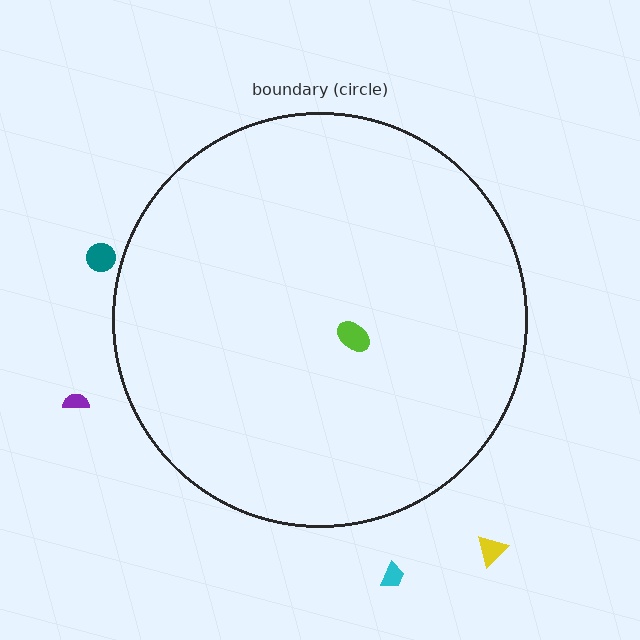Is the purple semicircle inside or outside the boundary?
Outside.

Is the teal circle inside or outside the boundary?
Outside.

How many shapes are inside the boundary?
1 inside, 4 outside.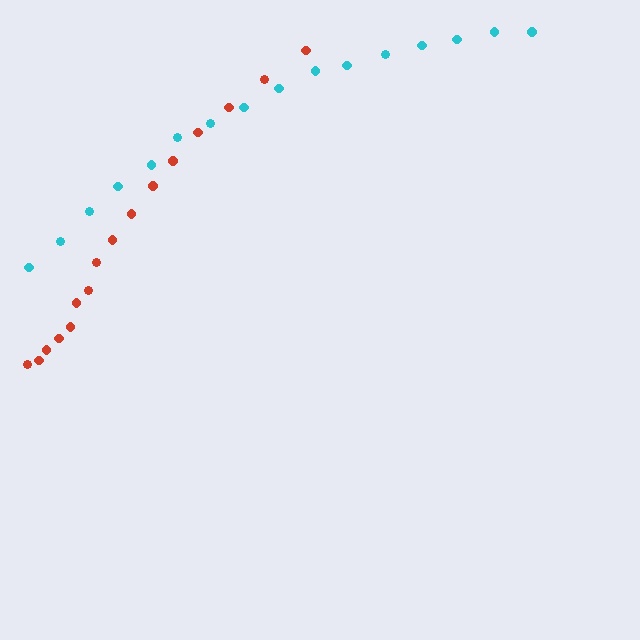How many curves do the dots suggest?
There are 2 distinct paths.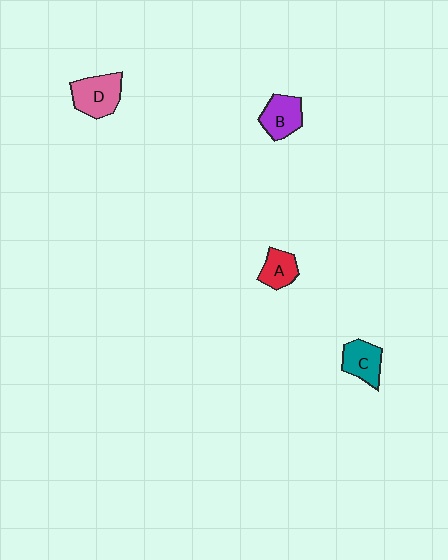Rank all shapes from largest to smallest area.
From largest to smallest: D (pink), B (purple), C (teal), A (red).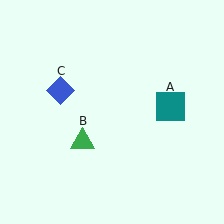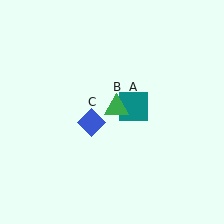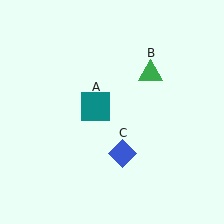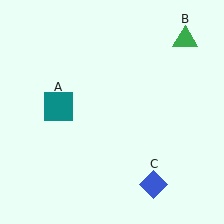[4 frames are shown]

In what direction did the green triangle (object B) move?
The green triangle (object B) moved up and to the right.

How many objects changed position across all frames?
3 objects changed position: teal square (object A), green triangle (object B), blue diamond (object C).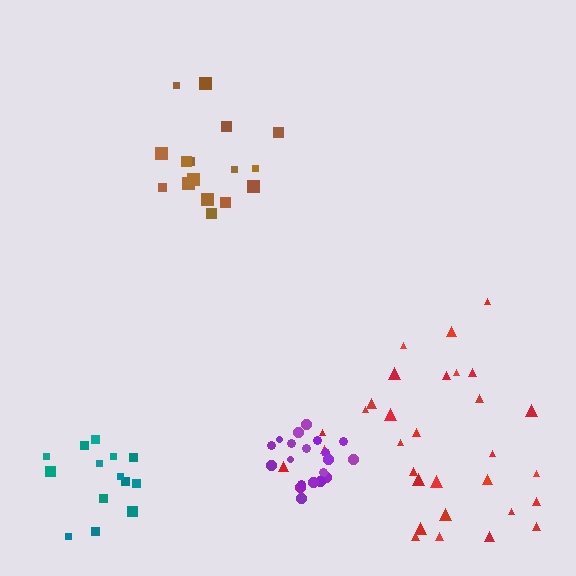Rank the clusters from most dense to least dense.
purple, teal, brown, red.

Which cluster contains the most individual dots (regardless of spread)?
Red (31).